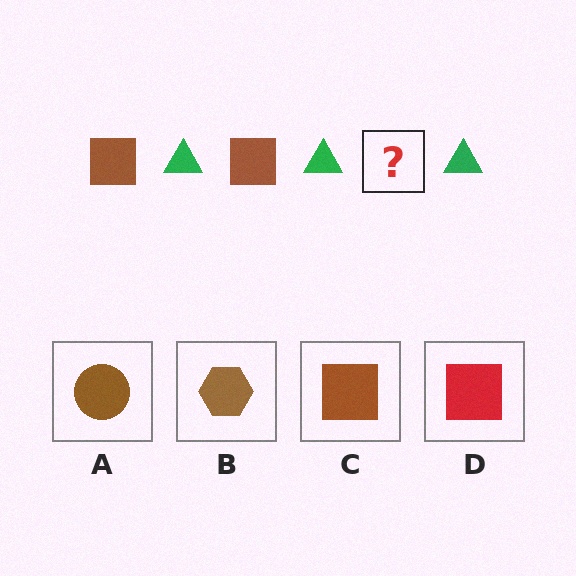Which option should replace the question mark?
Option C.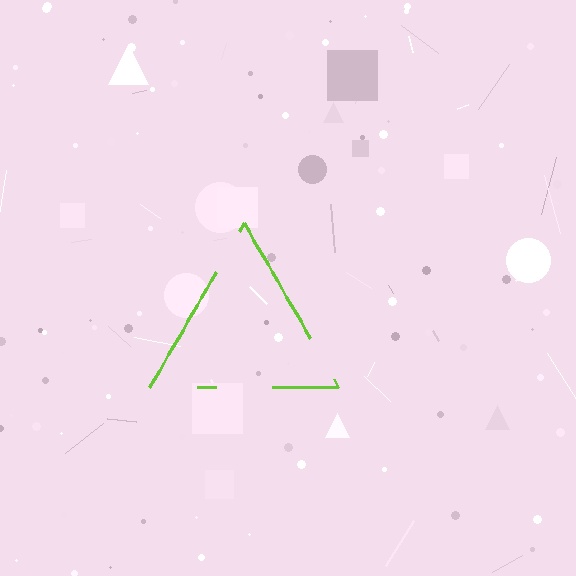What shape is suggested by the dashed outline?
The dashed outline suggests a triangle.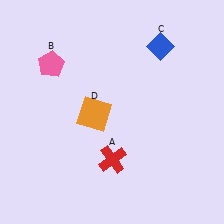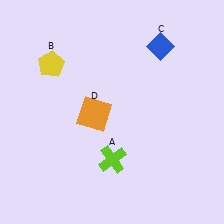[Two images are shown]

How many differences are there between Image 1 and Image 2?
There are 2 differences between the two images.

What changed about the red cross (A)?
In Image 1, A is red. In Image 2, it changed to lime.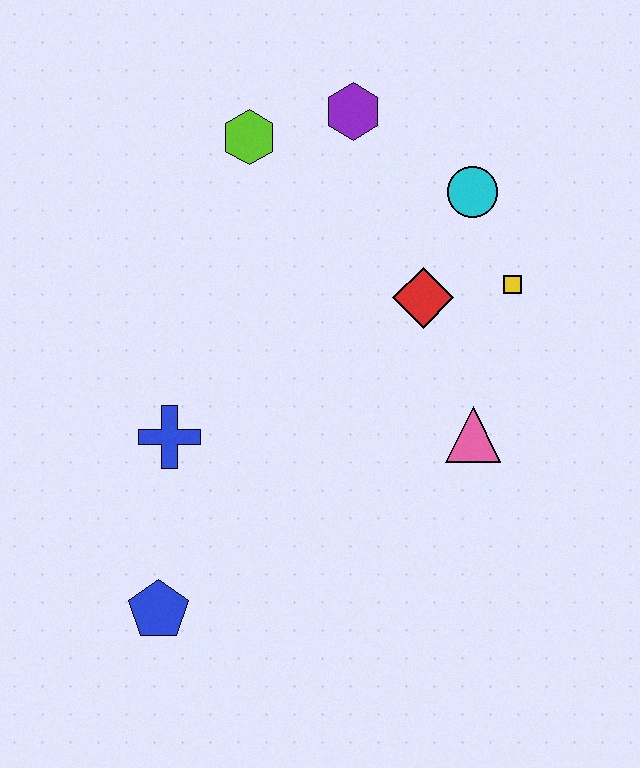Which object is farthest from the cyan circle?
The blue pentagon is farthest from the cyan circle.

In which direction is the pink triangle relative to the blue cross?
The pink triangle is to the right of the blue cross.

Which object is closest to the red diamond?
The yellow square is closest to the red diamond.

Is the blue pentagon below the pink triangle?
Yes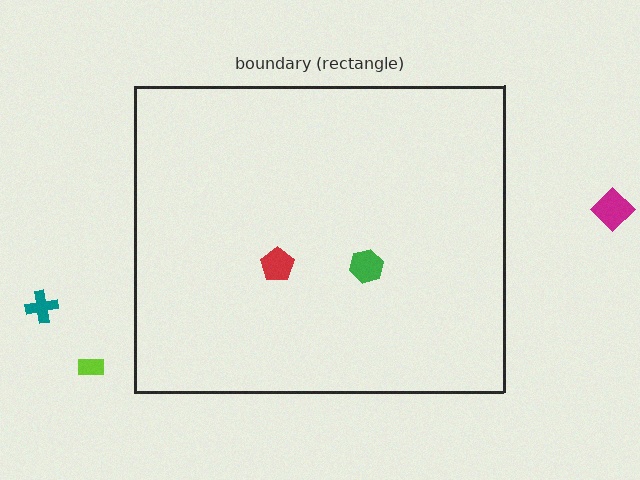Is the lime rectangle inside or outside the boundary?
Outside.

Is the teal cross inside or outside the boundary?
Outside.